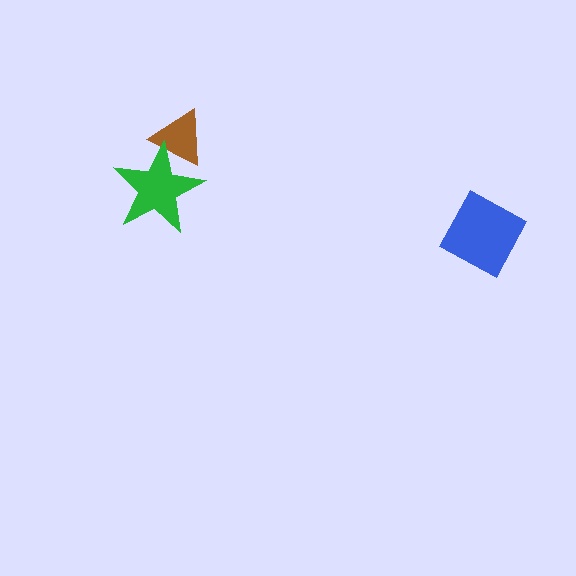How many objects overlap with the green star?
1 object overlaps with the green star.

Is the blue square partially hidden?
No, no other shape covers it.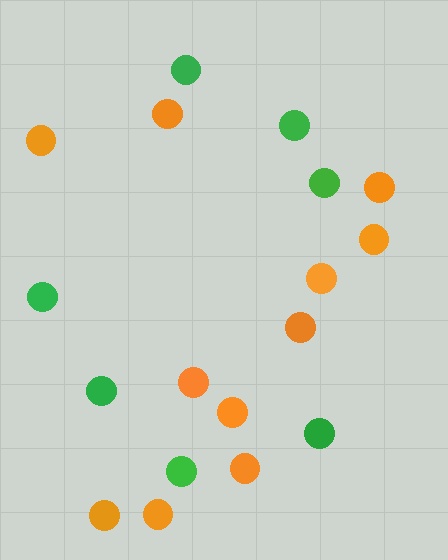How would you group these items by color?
There are 2 groups: one group of orange circles (11) and one group of green circles (7).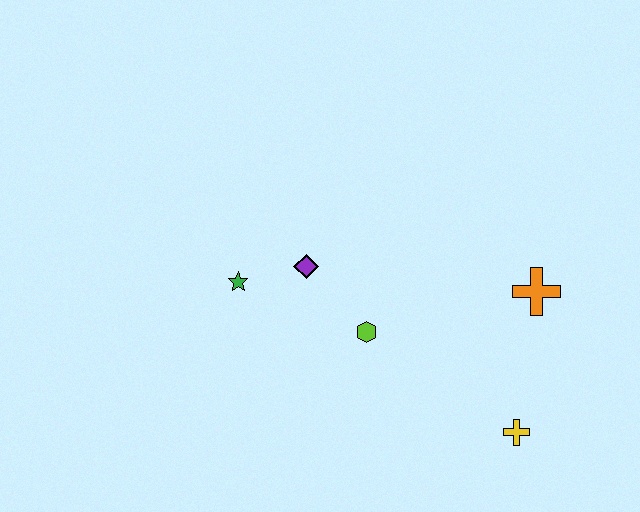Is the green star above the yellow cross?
Yes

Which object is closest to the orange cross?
The yellow cross is closest to the orange cross.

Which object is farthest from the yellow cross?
The green star is farthest from the yellow cross.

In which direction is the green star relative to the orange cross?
The green star is to the left of the orange cross.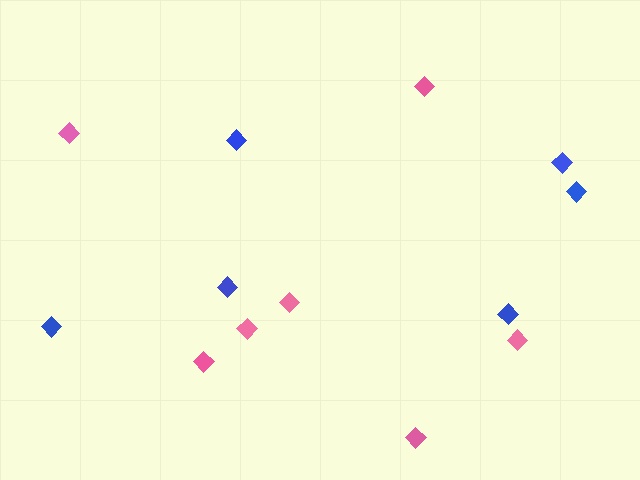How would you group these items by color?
There are 2 groups: one group of blue diamonds (6) and one group of pink diamonds (7).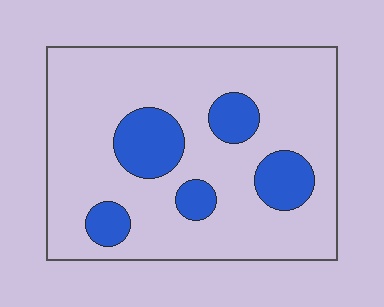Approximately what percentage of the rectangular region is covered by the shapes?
Approximately 20%.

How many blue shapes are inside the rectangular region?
5.